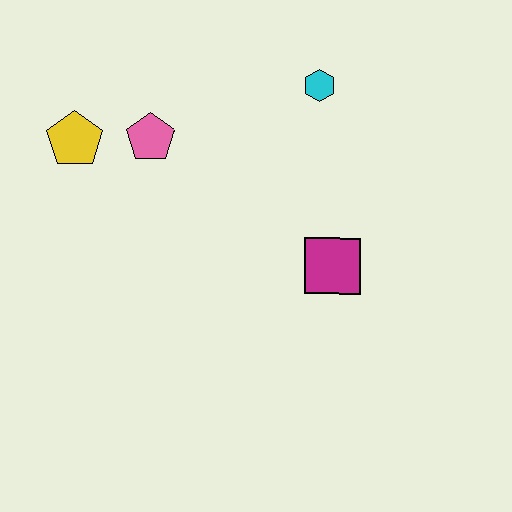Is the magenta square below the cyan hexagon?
Yes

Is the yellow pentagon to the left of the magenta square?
Yes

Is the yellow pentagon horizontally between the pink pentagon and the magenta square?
No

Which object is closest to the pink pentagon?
The yellow pentagon is closest to the pink pentagon.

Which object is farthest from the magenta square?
The yellow pentagon is farthest from the magenta square.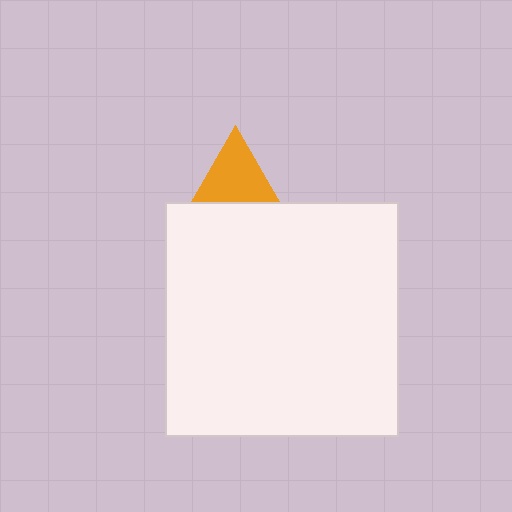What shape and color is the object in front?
The object in front is a white square.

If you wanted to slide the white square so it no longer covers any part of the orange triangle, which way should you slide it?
Slide it down — that is the most direct way to separate the two shapes.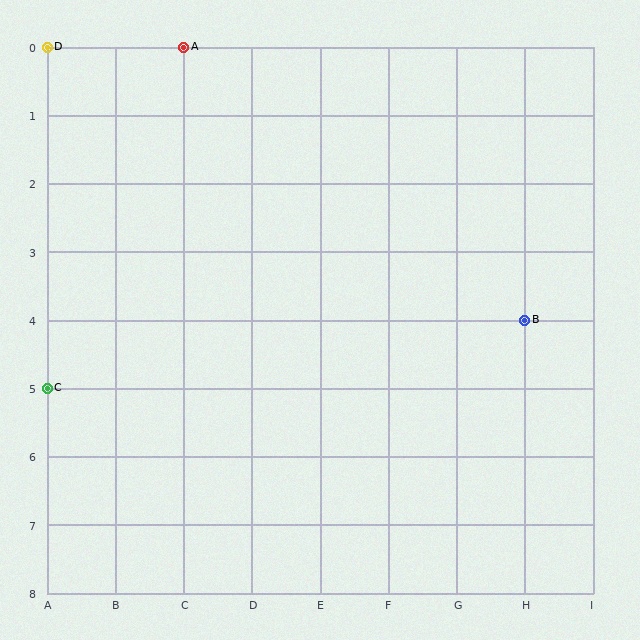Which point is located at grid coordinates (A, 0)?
Point D is at (A, 0).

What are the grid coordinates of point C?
Point C is at grid coordinates (A, 5).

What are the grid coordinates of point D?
Point D is at grid coordinates (A, 0).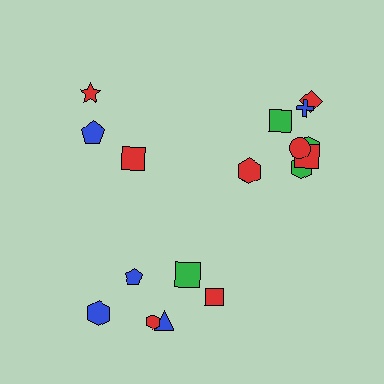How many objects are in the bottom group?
There are 6 objects.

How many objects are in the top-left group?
There are 3 objects.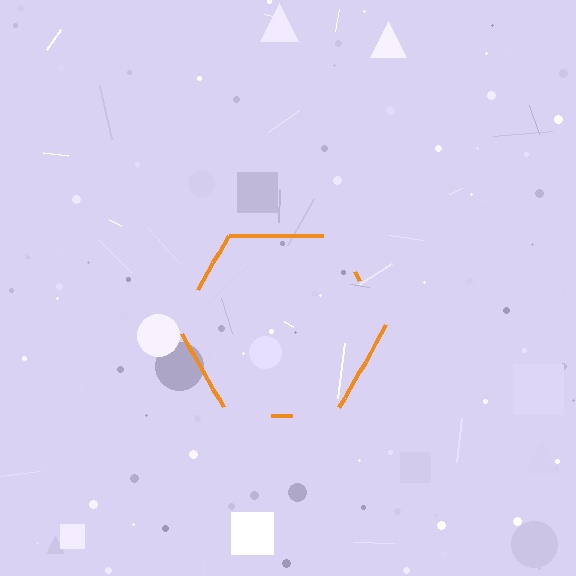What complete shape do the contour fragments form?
The contour fragments form a hexagon.